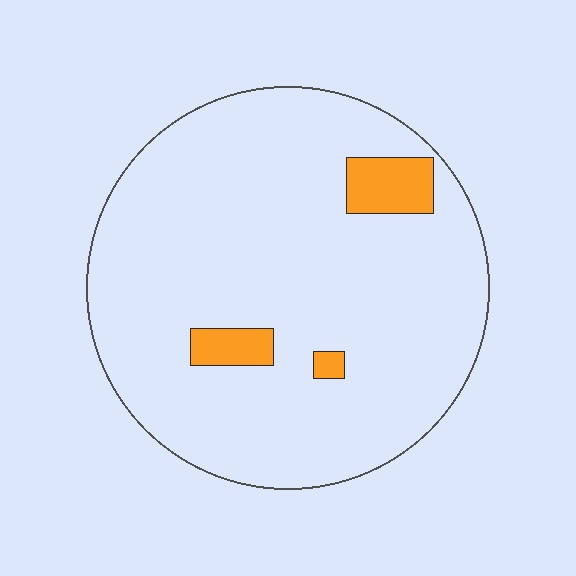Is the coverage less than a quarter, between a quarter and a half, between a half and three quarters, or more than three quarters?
Less than a quarter.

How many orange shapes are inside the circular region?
3.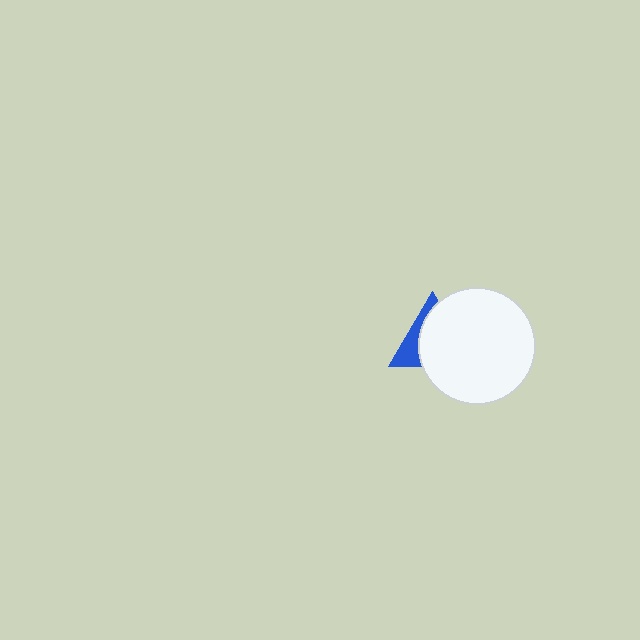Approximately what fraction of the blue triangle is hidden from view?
Roughly 68% of the blue triangle is hidden behind the white circle.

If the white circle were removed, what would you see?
You would see the complete blue triangle.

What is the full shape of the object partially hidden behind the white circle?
The partially hidden object is a blue triangle.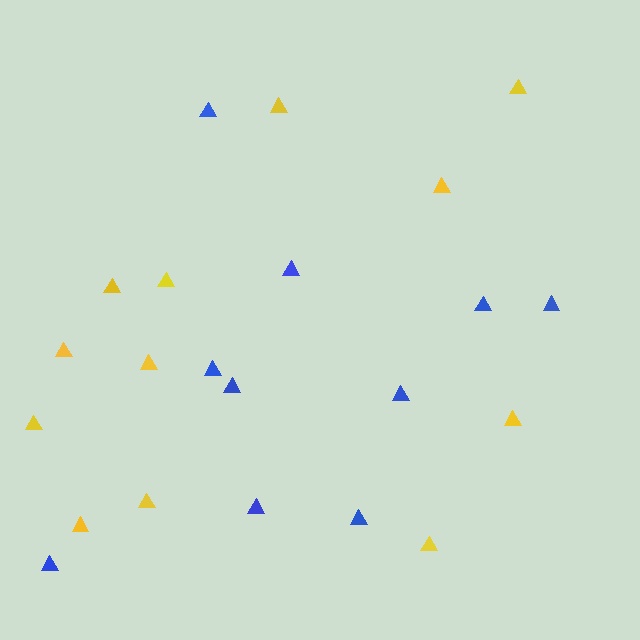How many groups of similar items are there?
There are 2 groups: one group of yellow triangles (12) and one group of blue triangles (10).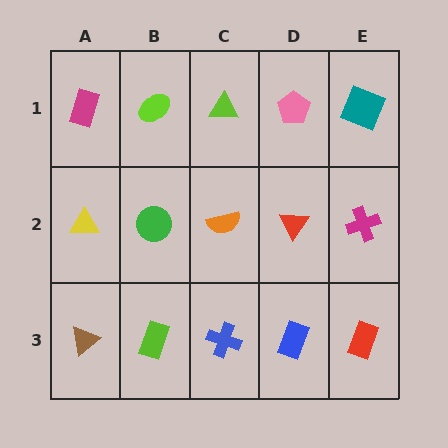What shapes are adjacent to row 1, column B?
A green circle (row 2, column B), a magenta rectangle (row 1, column A), a lime triangle (row 1, column C).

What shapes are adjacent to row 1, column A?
A yellow triangle (row 2, column A), a lime ellipse (row 1, column B).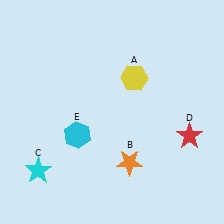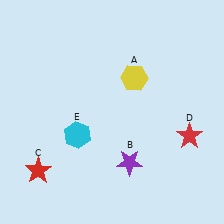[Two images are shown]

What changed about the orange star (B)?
In Image 1, B is orange. In Image 2, it changed to purple.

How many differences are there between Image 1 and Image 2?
There are 2 differences between the two images.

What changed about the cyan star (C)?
In Image 1, C is cyan. In Image 2, it changed to red.